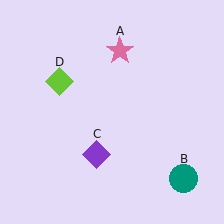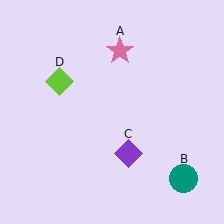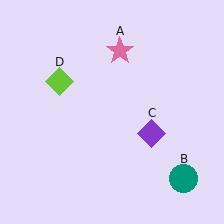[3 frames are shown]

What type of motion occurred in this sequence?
The purple diamond (object C) rotated counterclockwise around the center of the scene.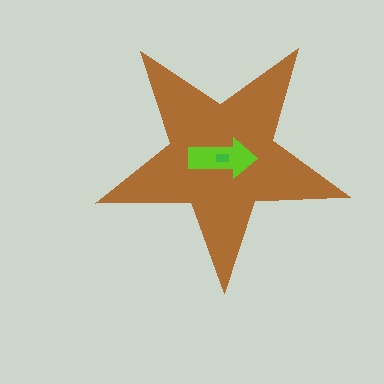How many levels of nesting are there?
3.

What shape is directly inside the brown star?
The lime arrow.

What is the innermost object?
The green rectangle.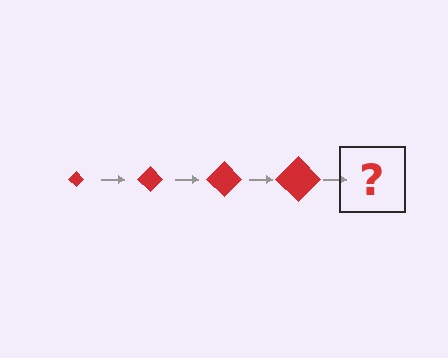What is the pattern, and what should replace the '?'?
The pattern is that the diamond gets progressively larger each step. The '?' should be a red diamond, larger than the previous one.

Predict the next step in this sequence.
The next step is a red diamond, larger than the previous one.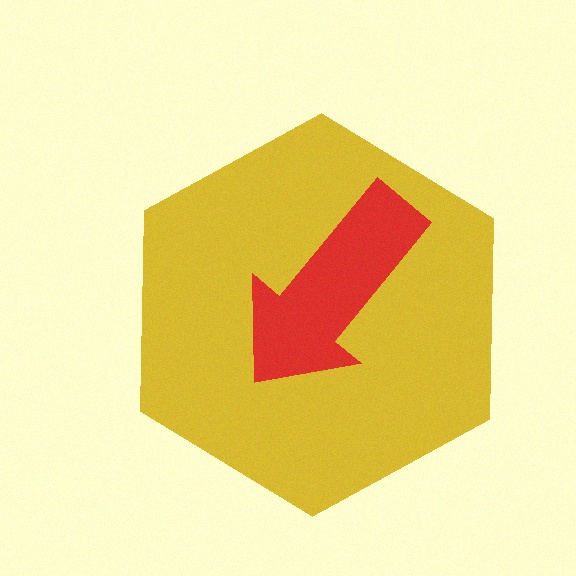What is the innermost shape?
The red arrow.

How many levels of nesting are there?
2.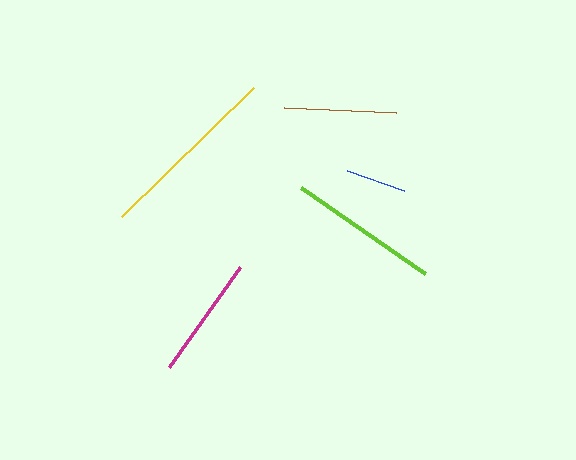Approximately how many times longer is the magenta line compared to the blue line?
The magenta line is approximately 2.0 times the length of the blue line.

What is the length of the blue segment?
The blue segment is approximately 60 pixels long.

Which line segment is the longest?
The yellow line is the longest at approximately 184 pixels.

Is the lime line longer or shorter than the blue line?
The lime line is longer than the blue line.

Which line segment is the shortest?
The blue line is the shortest at approximately 60 pixels.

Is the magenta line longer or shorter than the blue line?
The magenta line is longer than the blue line.